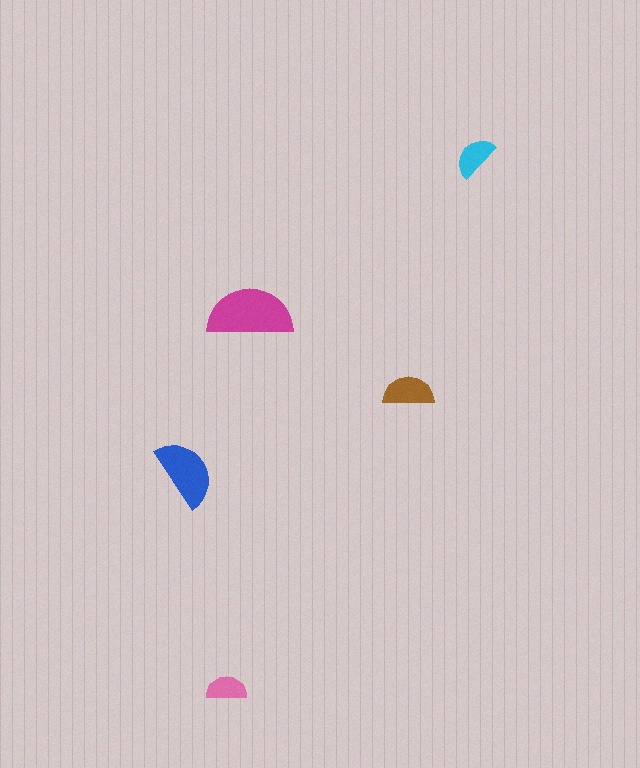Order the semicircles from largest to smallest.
the magenta one, the blue one, the brown one, the cyan one, the pink one.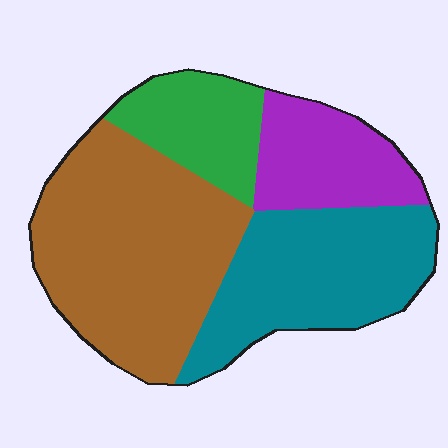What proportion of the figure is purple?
Purple covers 16% of the figure.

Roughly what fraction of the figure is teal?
Teal covers roughly 30% of the figure.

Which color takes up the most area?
Brown, at roughly 40%.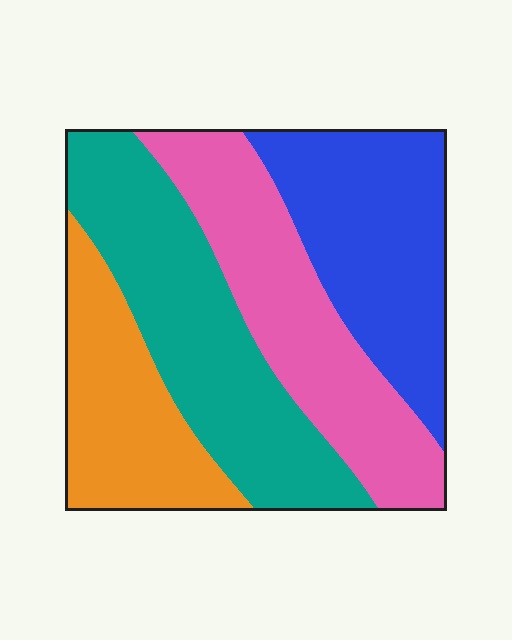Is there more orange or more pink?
Pink.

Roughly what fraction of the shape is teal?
Teal takes up about one third (1/3) of the shape.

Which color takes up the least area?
Orange, at roughly 20%.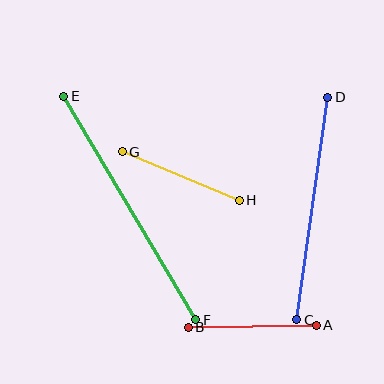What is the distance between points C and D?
The distance is approximately 225 pixels.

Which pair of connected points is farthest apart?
Points E and F are farthest apart.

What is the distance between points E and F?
The distance is approximately 259 pixels.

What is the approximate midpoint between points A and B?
The midpoint is at approximately (252, 326) pixels.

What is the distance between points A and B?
The distance is approximately 128 pixels.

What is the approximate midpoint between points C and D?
The midpoint is at approximately (312, 209) pixels.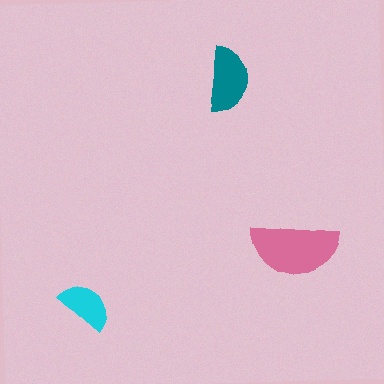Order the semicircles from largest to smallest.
the pink one, the teal one, the cyan one.